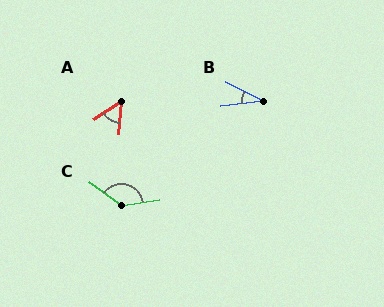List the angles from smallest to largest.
B (32°), A (54°), C (136°).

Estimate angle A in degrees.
Approximately 54 degrees.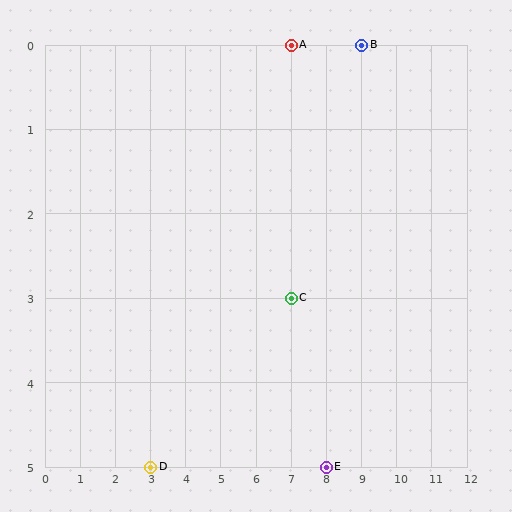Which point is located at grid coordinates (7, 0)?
Point A is at (7, 0).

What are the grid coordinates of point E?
Point E is at grid coordinates (8, 5).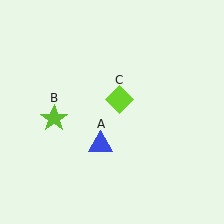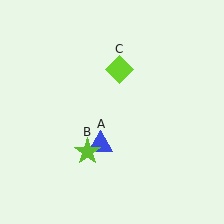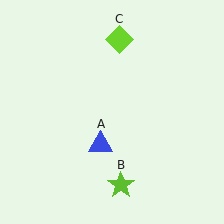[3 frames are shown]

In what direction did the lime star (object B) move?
The lime star (object B) moved down and to the right.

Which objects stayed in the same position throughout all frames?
Blue triangle (object A) remained stationary.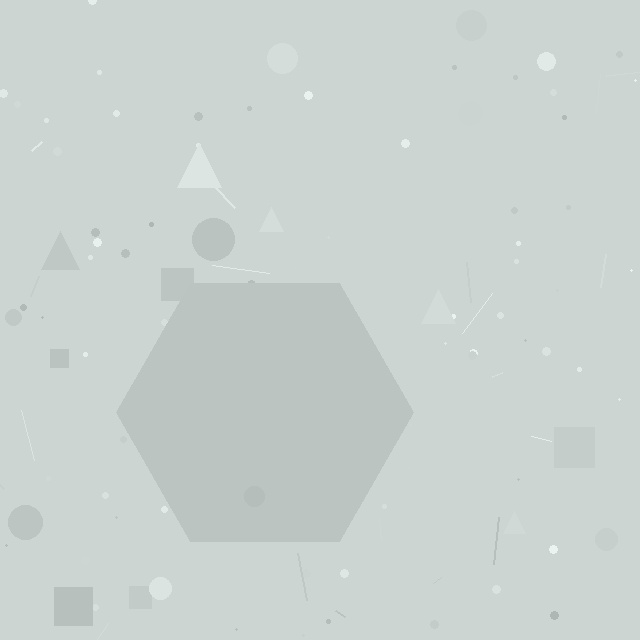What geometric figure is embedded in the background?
A hexagon is embedded in the background.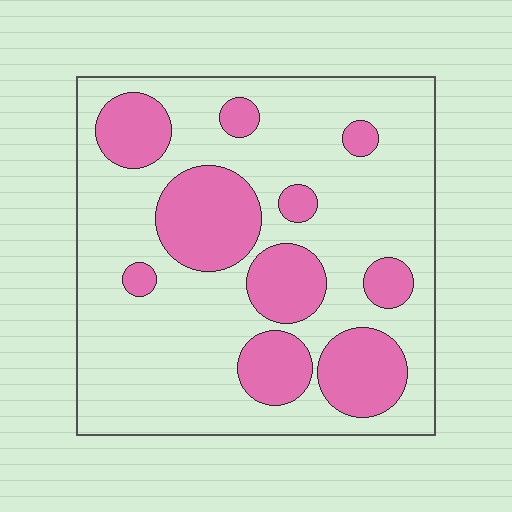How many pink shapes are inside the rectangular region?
10.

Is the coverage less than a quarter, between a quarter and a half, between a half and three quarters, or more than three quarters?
Between a quarter and a half.